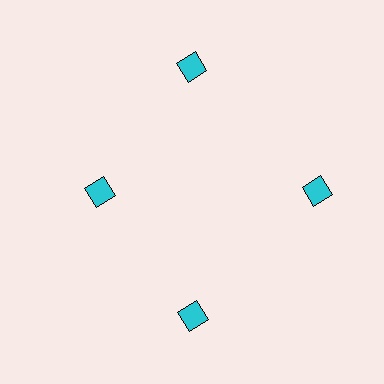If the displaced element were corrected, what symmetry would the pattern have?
It would have 4-fold rotational symmetry — the pattern would map onto itself every 90 degrees.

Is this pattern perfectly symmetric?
No. The 4 cyan diamonds are arranged in a ring, but one element near the 9 o'clock position is pulled inward toward the center, breaking the 4-fold rotational symmetry.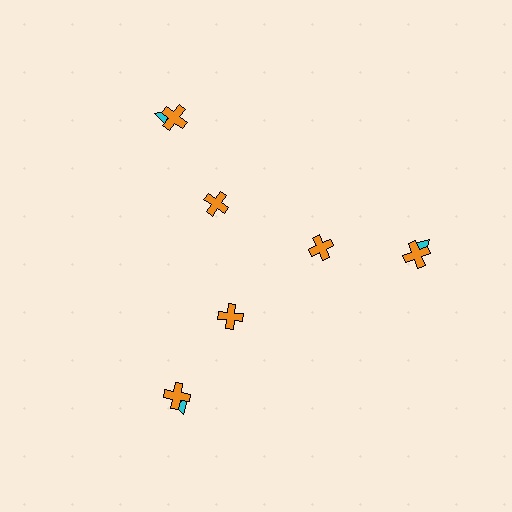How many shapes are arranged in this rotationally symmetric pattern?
There are 9 shapes, arranged in 3 groups of 3.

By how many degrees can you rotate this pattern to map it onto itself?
The pattern maps onto itself every 120 degrees of rotation.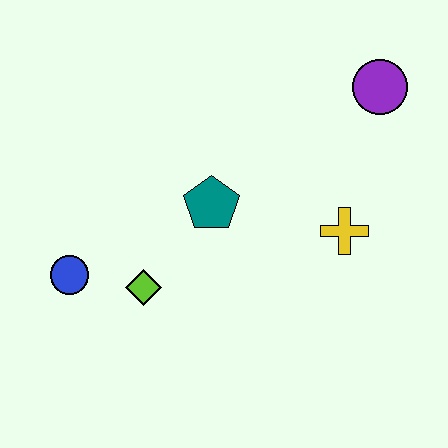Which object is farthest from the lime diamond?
The purple circle is farthest from the lime diamond.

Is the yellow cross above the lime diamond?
Yes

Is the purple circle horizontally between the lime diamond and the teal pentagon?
No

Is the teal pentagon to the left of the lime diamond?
No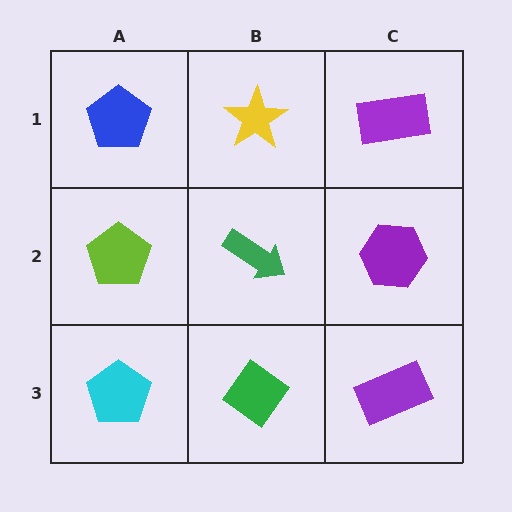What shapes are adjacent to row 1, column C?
A purple hexagon (row 2, column C), a yellow star (row 1, column B).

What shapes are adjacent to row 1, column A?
A lime pentagon (row 2, column A), a yellow star (row 1, column B).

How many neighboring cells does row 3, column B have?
3.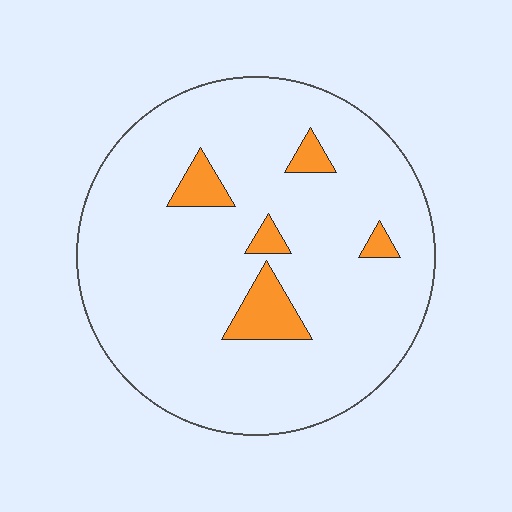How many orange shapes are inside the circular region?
5.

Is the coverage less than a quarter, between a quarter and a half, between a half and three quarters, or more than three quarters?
Less than a quarter.